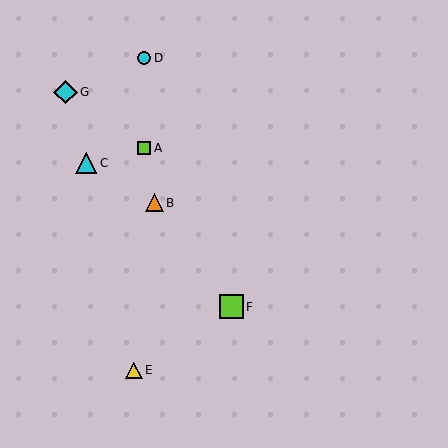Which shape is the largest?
The lime square (labeled F) is the largest.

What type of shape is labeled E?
Shape E is a yellow triangle.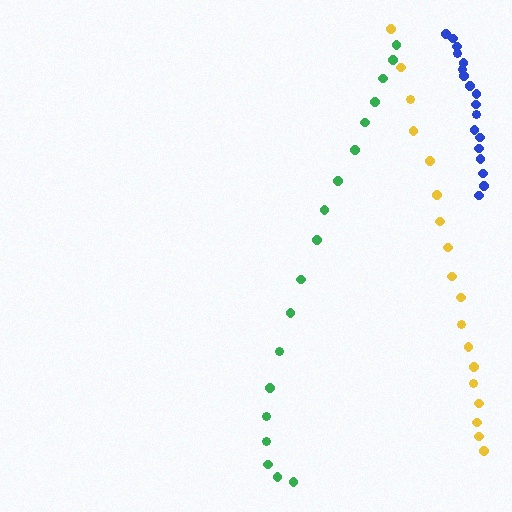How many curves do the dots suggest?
There are 3 distinct paths.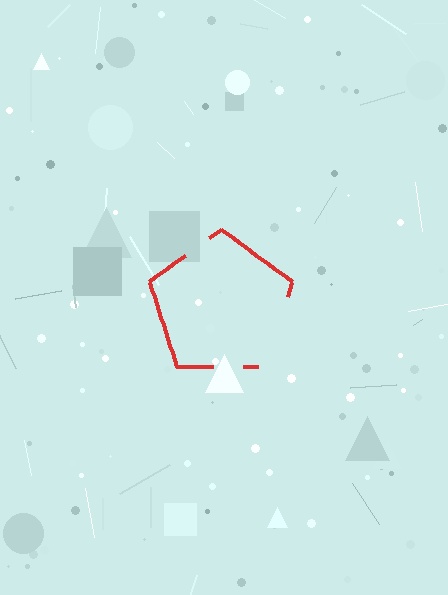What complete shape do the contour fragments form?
The contour fragments form a pentagon.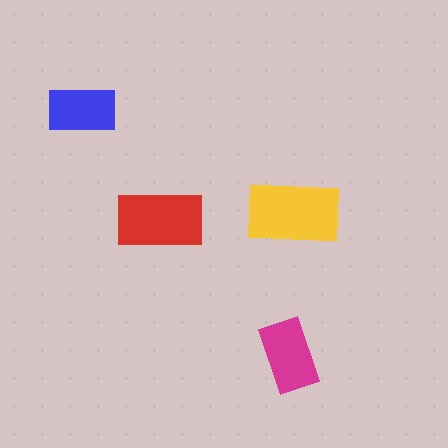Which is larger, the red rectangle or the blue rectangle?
The red one.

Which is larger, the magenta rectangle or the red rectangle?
The red one.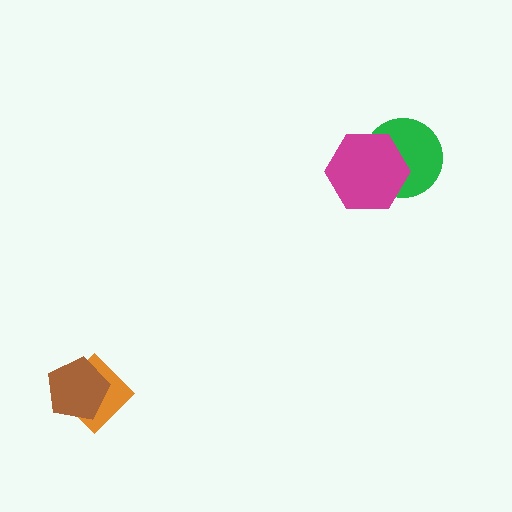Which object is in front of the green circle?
The magenta hexagon is in front of the green circle.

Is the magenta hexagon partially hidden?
No, no other shape covers it.